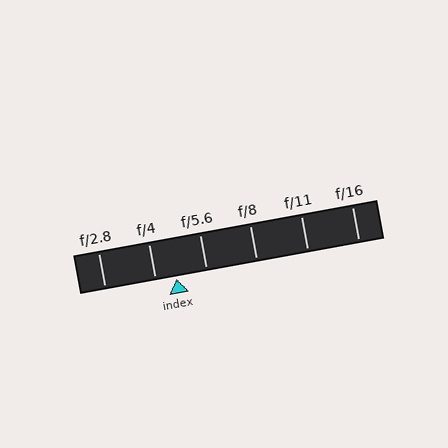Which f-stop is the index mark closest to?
The index mark is closest to f/4.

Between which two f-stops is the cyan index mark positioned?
The index mark is between f/4 and f/5.6.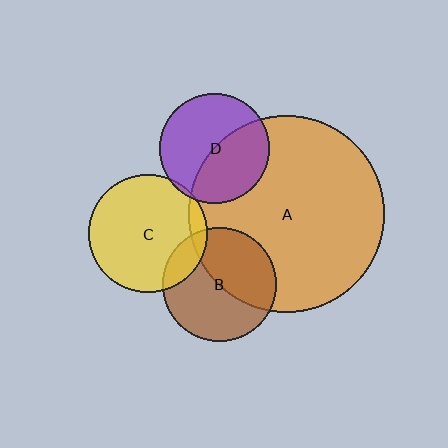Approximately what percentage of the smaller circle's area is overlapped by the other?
Approximately 10%.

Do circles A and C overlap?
Yes.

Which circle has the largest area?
Circle A (orange).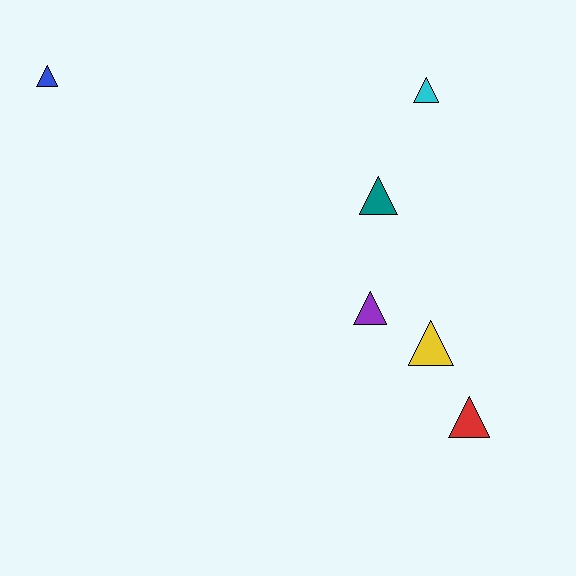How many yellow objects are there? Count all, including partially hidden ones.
There is 1 yellow object.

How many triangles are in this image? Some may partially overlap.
There are 6 triangles.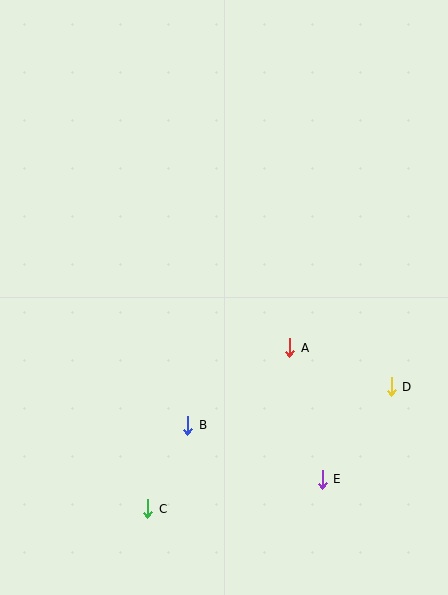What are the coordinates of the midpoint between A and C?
The midpoint between A and C is at (219, 428).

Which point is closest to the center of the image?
Point A at (290, 348) is closest to the center.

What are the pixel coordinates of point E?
Point E is at (322, 479).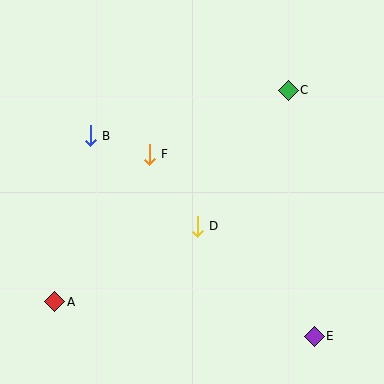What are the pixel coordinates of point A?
Point A is at (55, 302).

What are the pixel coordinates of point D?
Point D is at (197, 226).